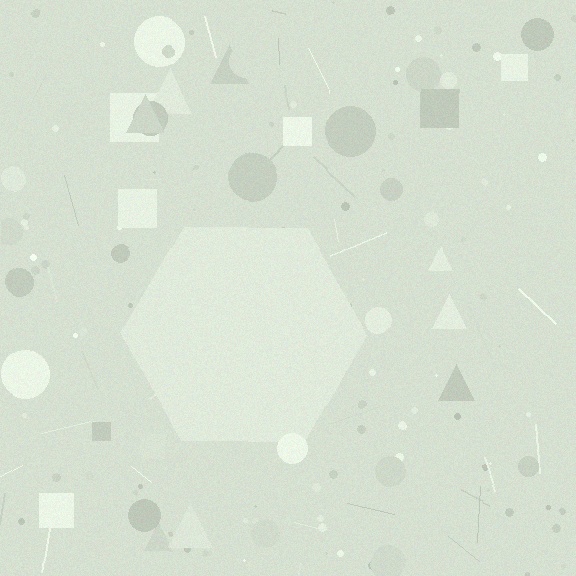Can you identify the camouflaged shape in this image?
The camouflaged shape is a hexagon.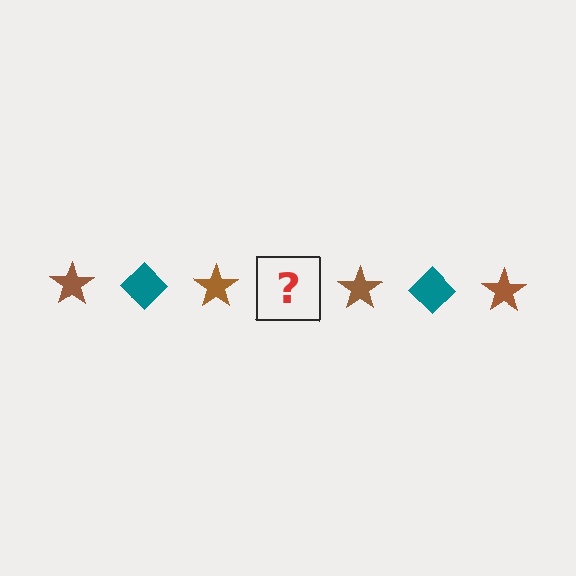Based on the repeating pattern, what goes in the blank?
The blank should be a teal diamond.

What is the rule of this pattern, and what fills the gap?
The rule is that the pattern alternates between brown star and teal diamond. The gap should be filled with a teal diamond.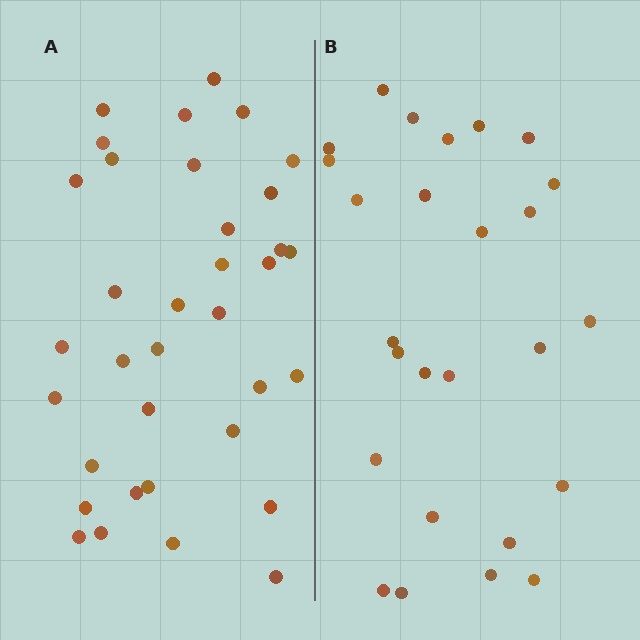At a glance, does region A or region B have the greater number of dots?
Region A (the left region) has more dots.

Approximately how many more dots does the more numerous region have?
Region A has roughly 8 or so more dots than region B.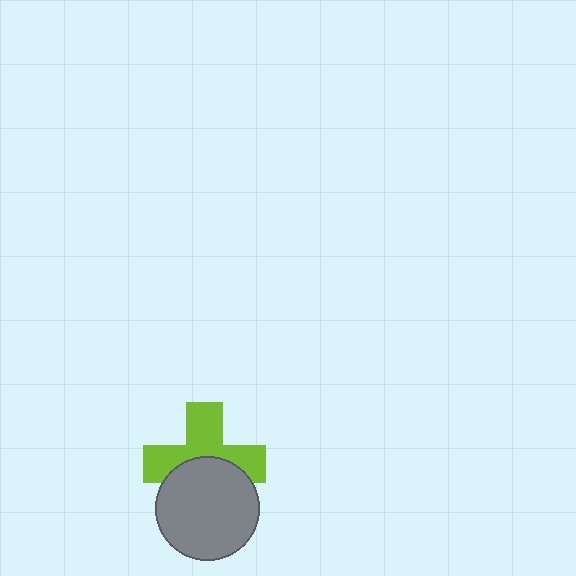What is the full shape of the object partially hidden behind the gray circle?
The partially hidden object is a lime cross.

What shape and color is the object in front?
The object in front is a gray circle.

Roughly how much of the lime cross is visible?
About half of it is visible (roughly 57%).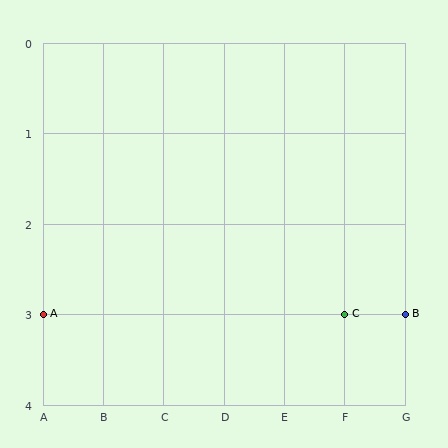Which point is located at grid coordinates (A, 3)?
Point A is at (A, 3).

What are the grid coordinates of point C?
Point C is at grid coordinates (F, 3).